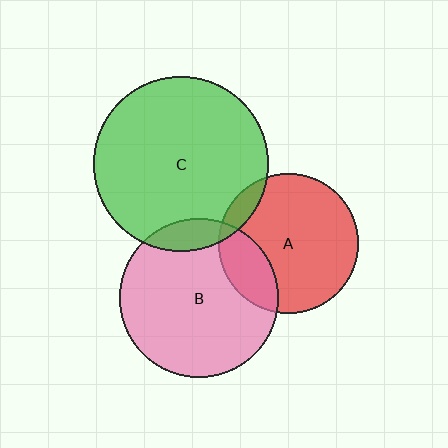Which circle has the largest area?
Circle C (green).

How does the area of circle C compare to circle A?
Approximately 1.6 times.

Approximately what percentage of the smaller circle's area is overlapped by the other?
Approximately 10%.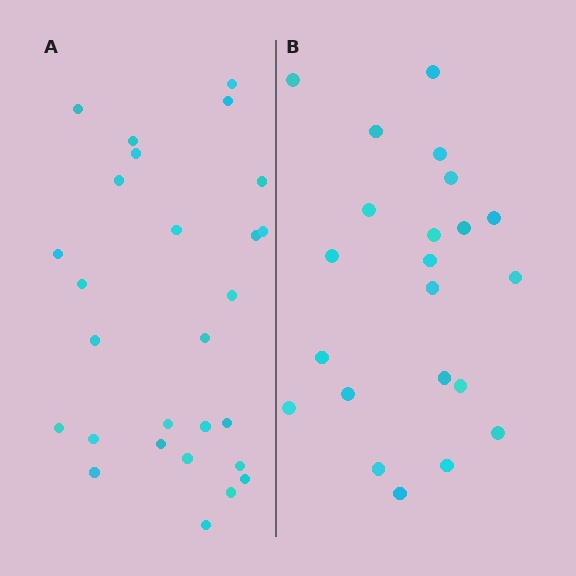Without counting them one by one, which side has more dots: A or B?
Region A (the left region) has more dots.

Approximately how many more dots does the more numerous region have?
Region A has about 5 more dots than region B.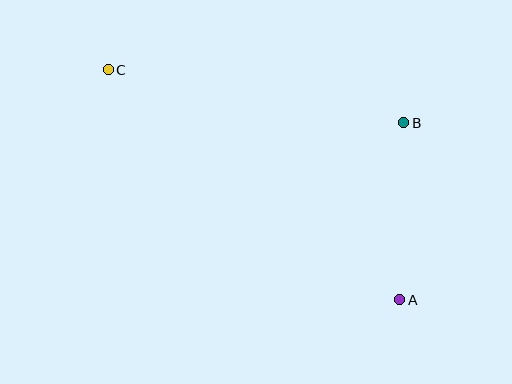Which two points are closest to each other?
Points A and B are closest to each other.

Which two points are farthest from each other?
Points A and C are farthest from each other.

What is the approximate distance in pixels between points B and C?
The distance between B and C is approximately 300 pixels.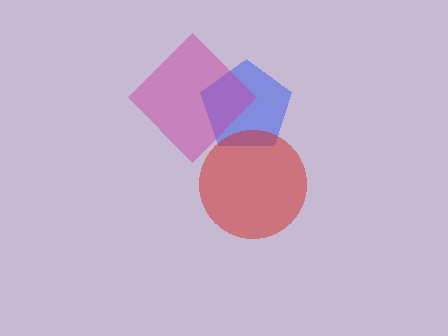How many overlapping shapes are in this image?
There are 3 overlapping shapes in the image.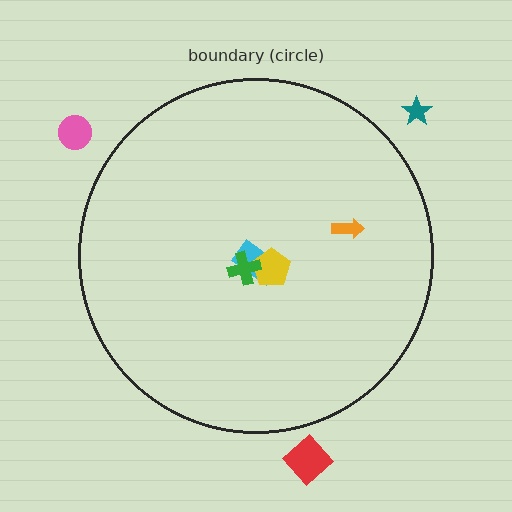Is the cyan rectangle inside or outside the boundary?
Inside.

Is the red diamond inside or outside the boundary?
Outside.